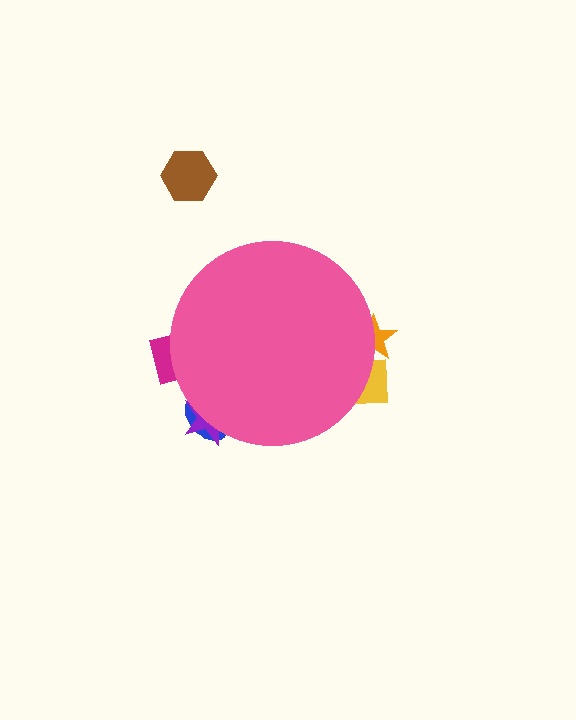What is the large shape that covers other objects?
A pink circle.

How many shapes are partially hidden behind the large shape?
5 shapes are partially hidden.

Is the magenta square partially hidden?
Yes, the magenta square is partially hidden behind the pink circle.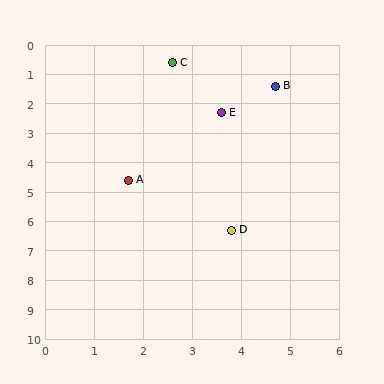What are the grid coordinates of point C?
Point C is at approximately (2.6, 0.6).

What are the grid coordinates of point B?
Point B is at approximately (4.7, 1.4).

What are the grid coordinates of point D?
Point D is at approximately (3.8, 6.3).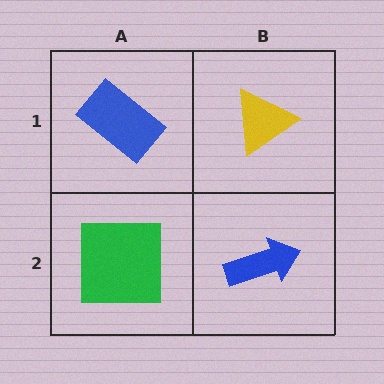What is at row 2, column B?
A blue arrow.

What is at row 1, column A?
A blue rectangle.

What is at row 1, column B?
A yellow triangle.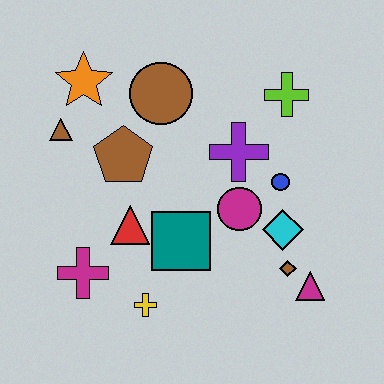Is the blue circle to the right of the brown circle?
Yes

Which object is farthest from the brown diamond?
The orange star is farthest from the brown diamond.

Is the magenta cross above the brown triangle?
No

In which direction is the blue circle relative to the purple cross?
The blue circle is to the right of the purple cross.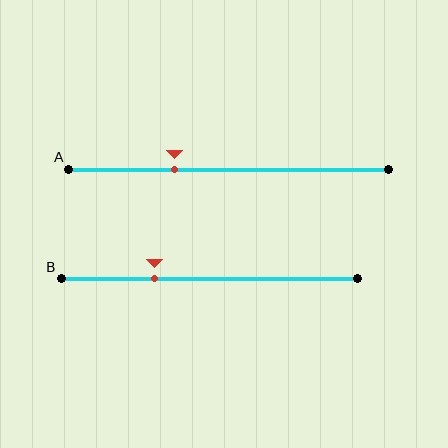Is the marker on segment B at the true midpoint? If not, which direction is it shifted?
No, the marker on segment B is shifted to the left by about 19% of the segment length.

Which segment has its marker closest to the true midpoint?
Segment A has its marker closest to the true midpoint.